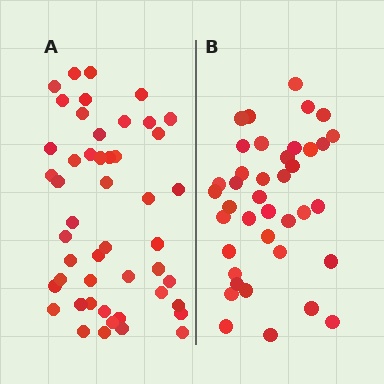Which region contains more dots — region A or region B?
Region A (the left region) has more dots.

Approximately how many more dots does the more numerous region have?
Region A has roughly 8 or so more dots than region B.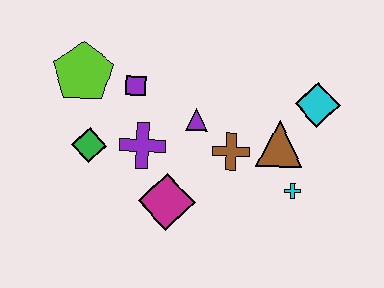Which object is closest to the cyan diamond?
The brown triangle is closest to the cyan diamond.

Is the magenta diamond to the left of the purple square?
No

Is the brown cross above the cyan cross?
Yes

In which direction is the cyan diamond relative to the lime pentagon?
The cyan diamond is to the right of the lime pentagon.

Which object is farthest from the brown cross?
The lime pentagon is farthest from the brown cross.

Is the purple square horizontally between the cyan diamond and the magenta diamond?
No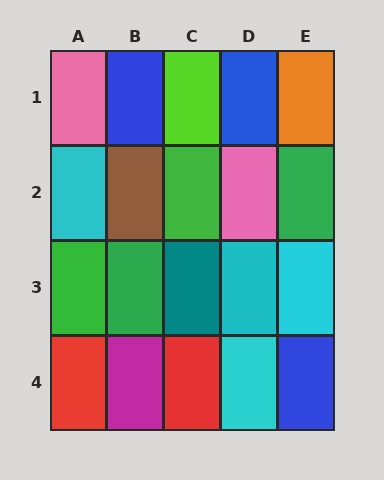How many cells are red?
2 cells are red.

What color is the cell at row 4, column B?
Magenta.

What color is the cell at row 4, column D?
Cyan.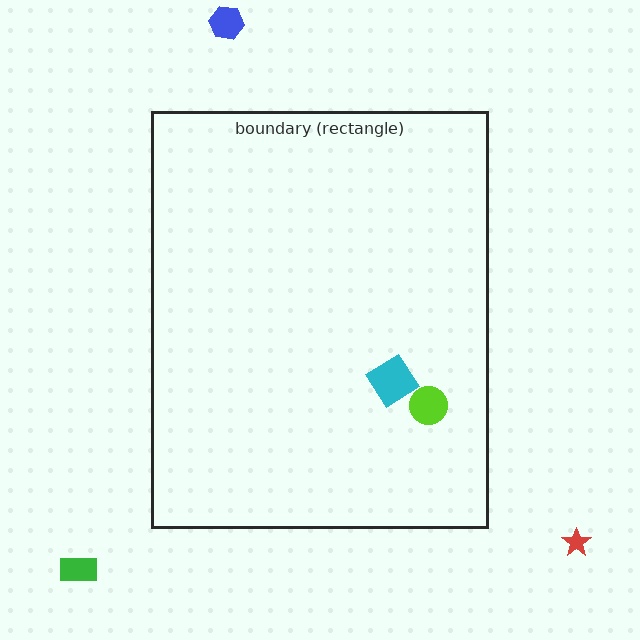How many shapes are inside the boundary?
2 inside, 3 outside.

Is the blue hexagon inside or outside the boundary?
Outside.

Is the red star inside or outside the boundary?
Outside.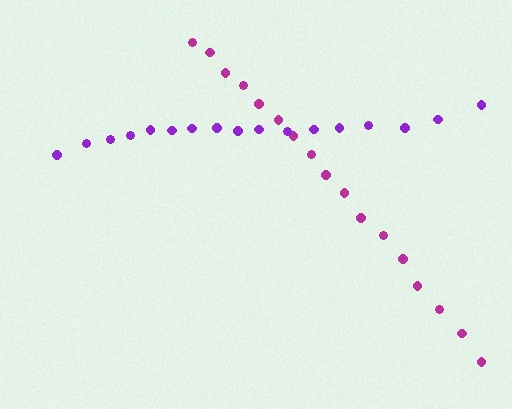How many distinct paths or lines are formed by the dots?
There are 2 distinct paths.